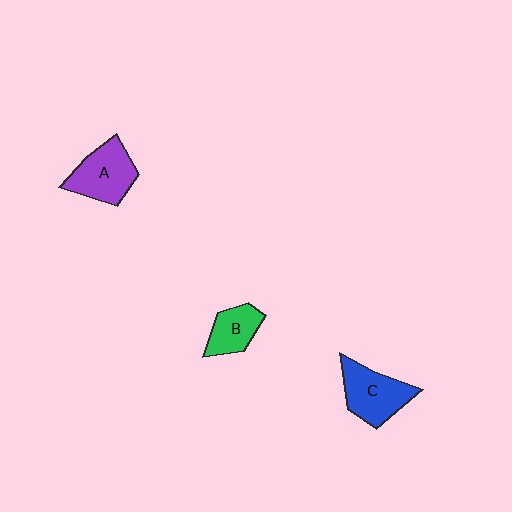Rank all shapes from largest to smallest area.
From largest to smallest: A (purple), C (blue), B (green).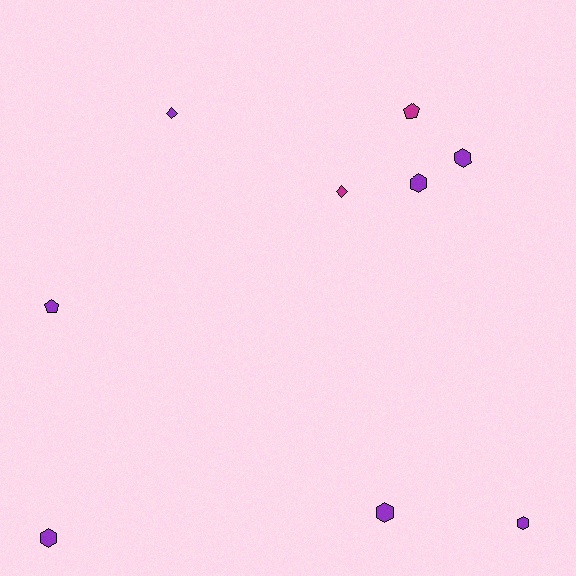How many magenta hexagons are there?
There are no magenta hexagons.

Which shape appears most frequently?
Hexagon, with 5 objects.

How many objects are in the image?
There are 9 objects.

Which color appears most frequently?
Purple, with 7 objects.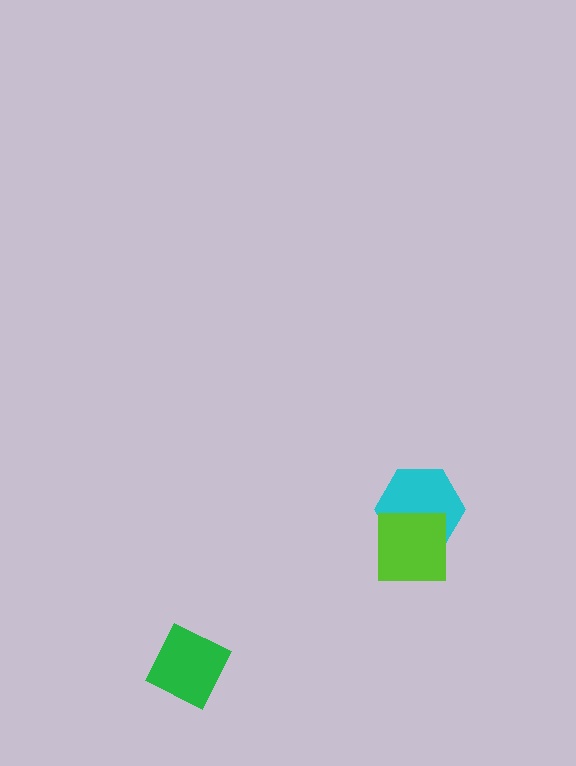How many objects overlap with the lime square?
1 object overlaps with the lime square.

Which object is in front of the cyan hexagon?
The lime square is in front of the cyan hexagon.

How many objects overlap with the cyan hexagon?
1 object overlaps with the cyan hexagon.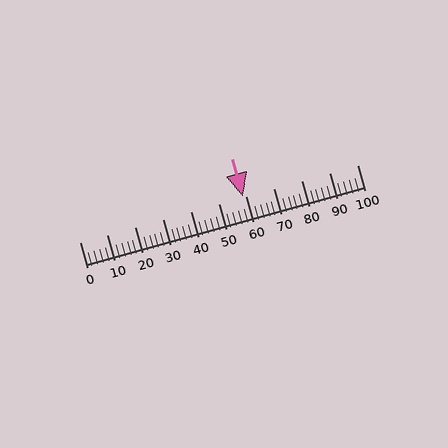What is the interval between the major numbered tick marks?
The major tick marks are spaced 10 units apart.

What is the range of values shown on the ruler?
The ruler shows values from 0 to 100.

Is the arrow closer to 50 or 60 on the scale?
The arrow is closer to 60.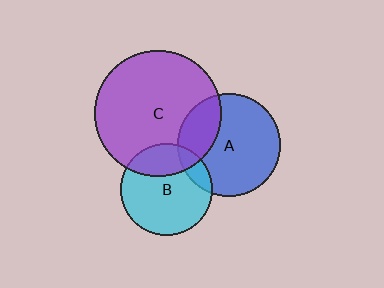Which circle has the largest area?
Circle C (purple).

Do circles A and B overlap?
Yes.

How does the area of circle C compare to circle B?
Approximately 1.9 times.